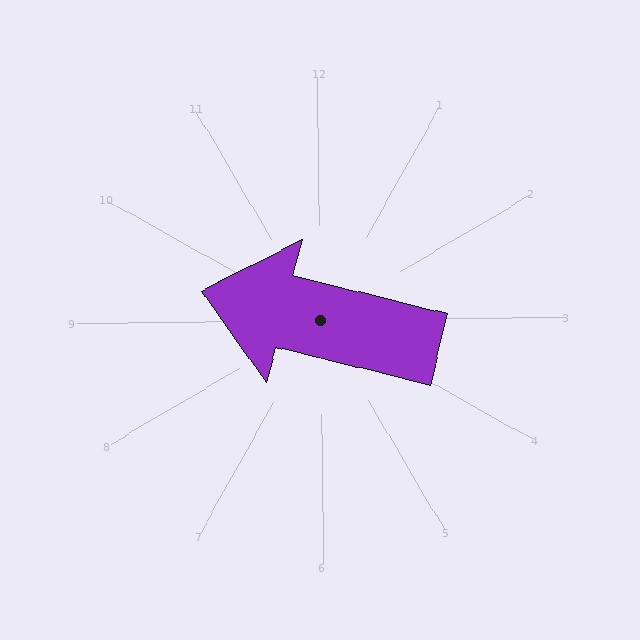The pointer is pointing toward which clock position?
Roughly 9 o'clock.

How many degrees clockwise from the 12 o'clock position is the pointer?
Approximately 285 degrees.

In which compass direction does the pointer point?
West.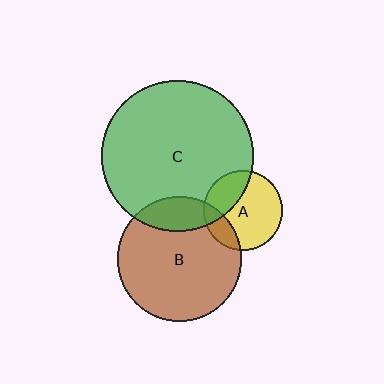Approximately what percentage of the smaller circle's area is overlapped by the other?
Approximately 30%.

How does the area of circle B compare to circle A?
Approximately 2.4 times.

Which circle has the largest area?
Circle C (green).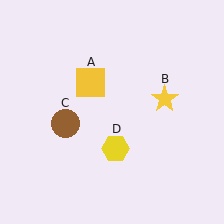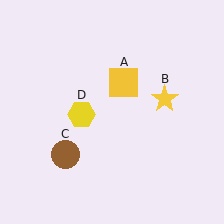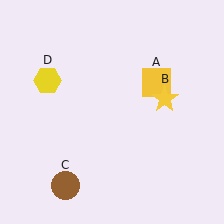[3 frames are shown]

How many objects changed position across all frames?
3 objects changed position: yellow square (object A), brown circle (object C), yellow hexagon (object D).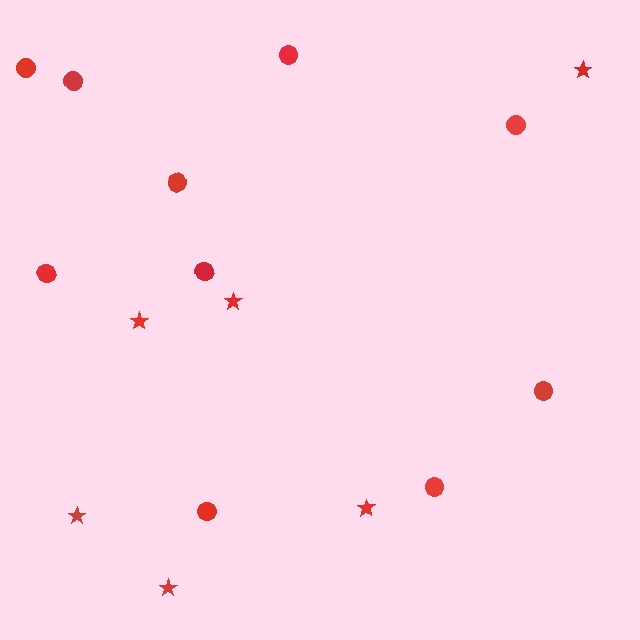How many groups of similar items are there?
There are 2 groups: one group of circles (10) and one group of stars (6).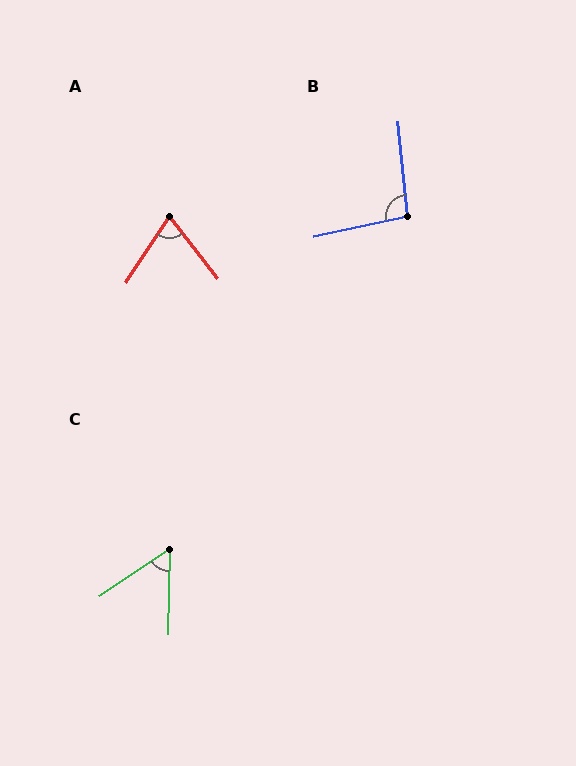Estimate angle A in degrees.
Approximately 72 degrees.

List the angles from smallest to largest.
C (55°), A (72°), B (97°).